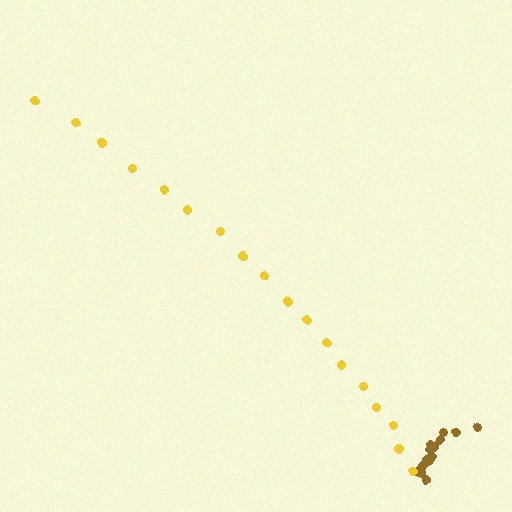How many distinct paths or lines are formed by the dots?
There are 2 distinct paths.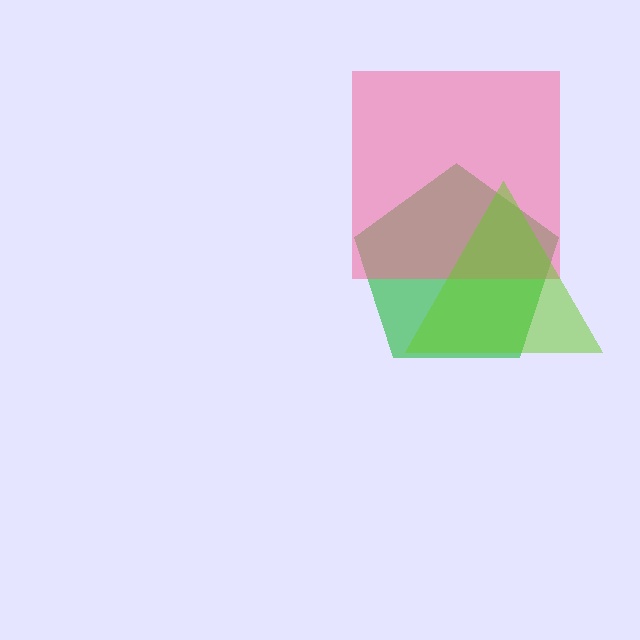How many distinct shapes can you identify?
There are 3 distinct shapes: a green pentagon, a pink square, a lime triangle.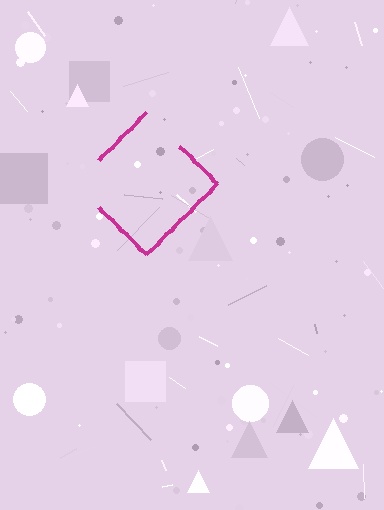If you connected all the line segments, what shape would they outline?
They would outline a diamond.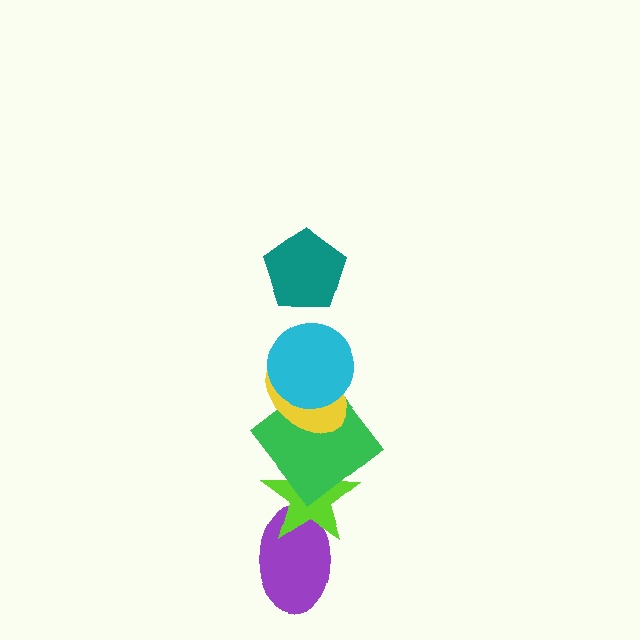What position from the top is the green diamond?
The green diamond is 4th from the top.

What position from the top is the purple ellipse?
The purple ellipse is 6th from the top.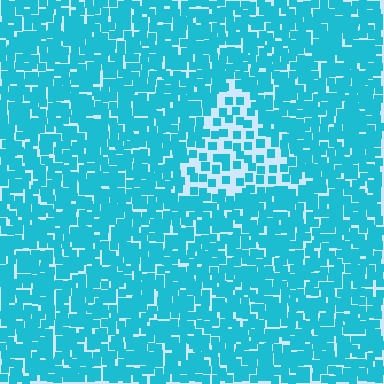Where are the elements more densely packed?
The elements are more densely packed outside the triangle boundary.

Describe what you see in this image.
The image contains small cyan elements arranged at two different densities. A triangle-shaped region is visible where the elements are less densely packed than the surrounding area.